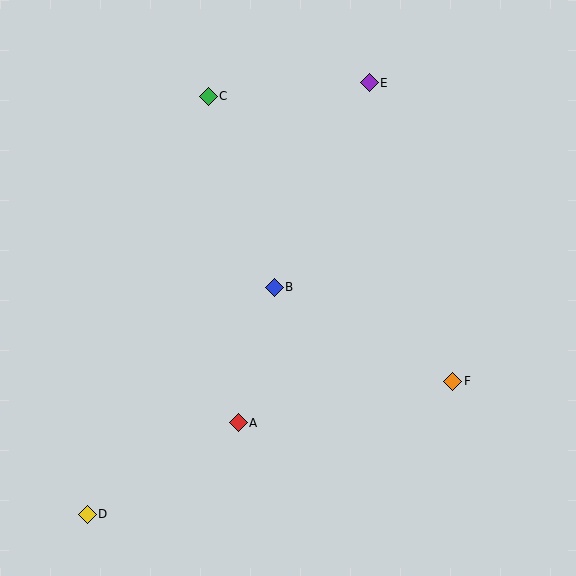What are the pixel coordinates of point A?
Point A is at (238, 423).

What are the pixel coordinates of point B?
Point B is at (274, 287).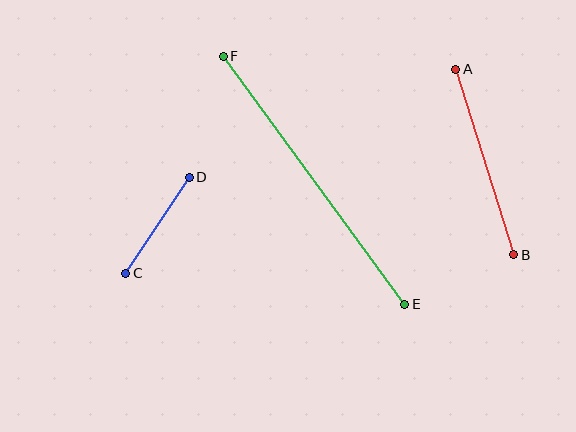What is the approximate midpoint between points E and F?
The midpoint is at approximately (314, 180) pixels.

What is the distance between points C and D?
The distance is approximately 115 pixels.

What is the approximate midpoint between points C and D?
The midpoint is at approximately (158, 225) pixels.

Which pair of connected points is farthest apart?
Points E and F are farthest apart.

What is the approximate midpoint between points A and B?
The midpoint is at approximately (485, 162) pixels.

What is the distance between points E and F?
The distance is approximately 308 pixels.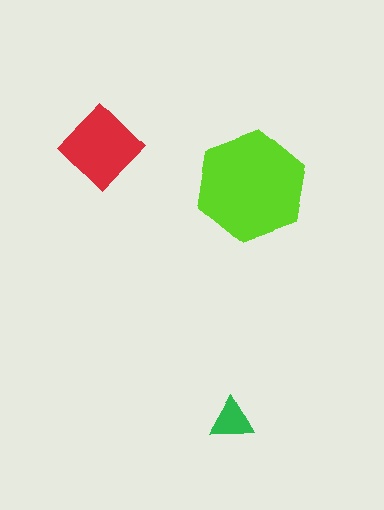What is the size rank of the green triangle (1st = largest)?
3rd.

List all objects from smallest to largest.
The green triangle, the red diamond, the lime hexagon.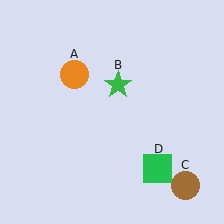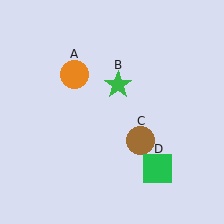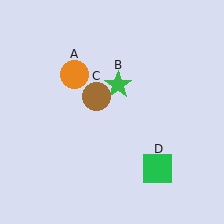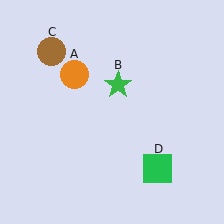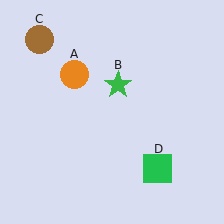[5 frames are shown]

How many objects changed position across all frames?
1 object changed position: brown circle (object C).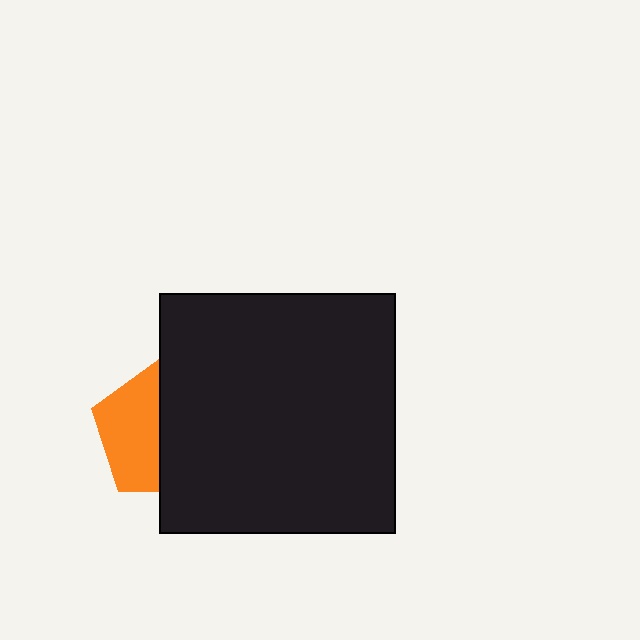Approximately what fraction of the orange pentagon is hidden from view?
Roughly 52% of the orange pentagon is hidden behind the black rectangle.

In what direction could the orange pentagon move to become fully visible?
The orange pentagon could move left. That would shift it out from behind the black rectangle entirely.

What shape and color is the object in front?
The object in front is a black rectangle.